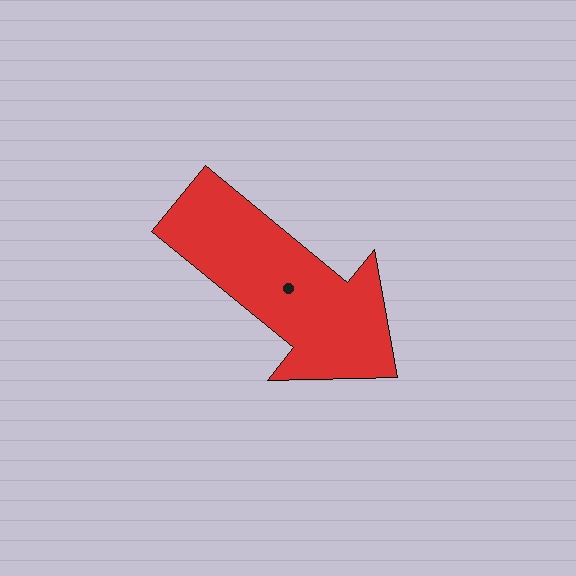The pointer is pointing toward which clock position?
Roughly 4 o'clock.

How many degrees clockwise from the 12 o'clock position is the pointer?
Approximately 129 degrees.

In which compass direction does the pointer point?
Southeast.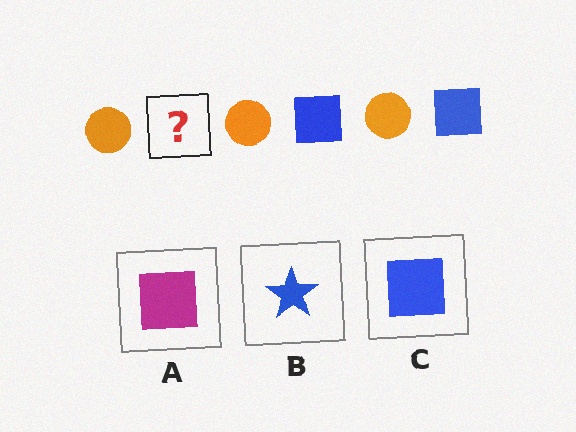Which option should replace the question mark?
Option C.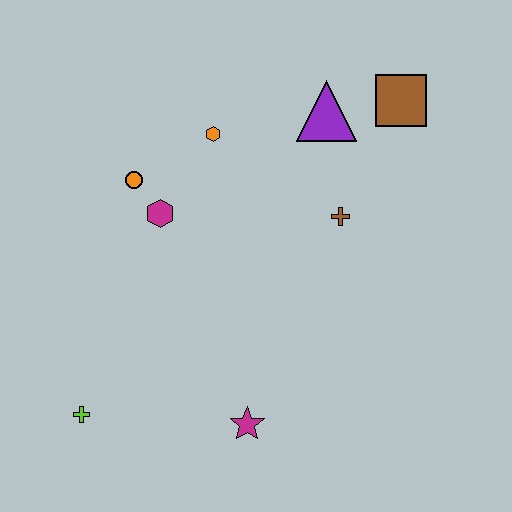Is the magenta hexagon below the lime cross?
No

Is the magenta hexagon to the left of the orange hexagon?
Yes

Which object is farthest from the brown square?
The lime cross is farthest from the brown square.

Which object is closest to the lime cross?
The magenta star is closest to the lime cross.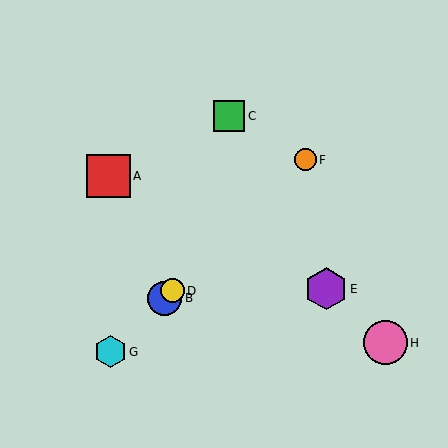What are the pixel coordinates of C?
Object C is at (229, 116).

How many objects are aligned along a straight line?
4 objects (B, D, F, G) are aligned along a straight line.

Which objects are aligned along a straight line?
Objects B, D, F, G are aligned along a straight line.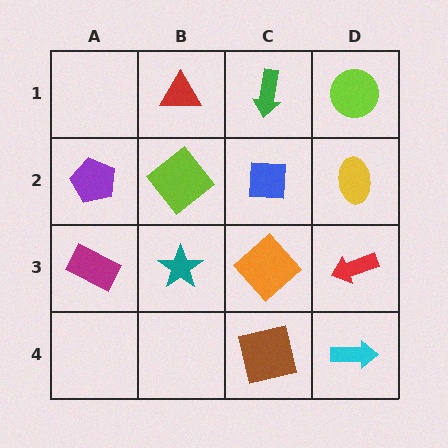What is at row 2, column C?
A blue square.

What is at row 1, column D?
A lime circle.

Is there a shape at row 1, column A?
No, that cell is empty.